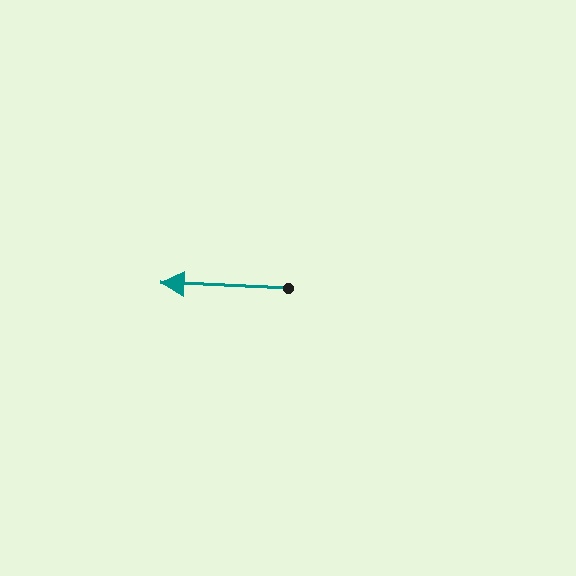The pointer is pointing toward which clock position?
Roughly 9 o'clock.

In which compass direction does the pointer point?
West.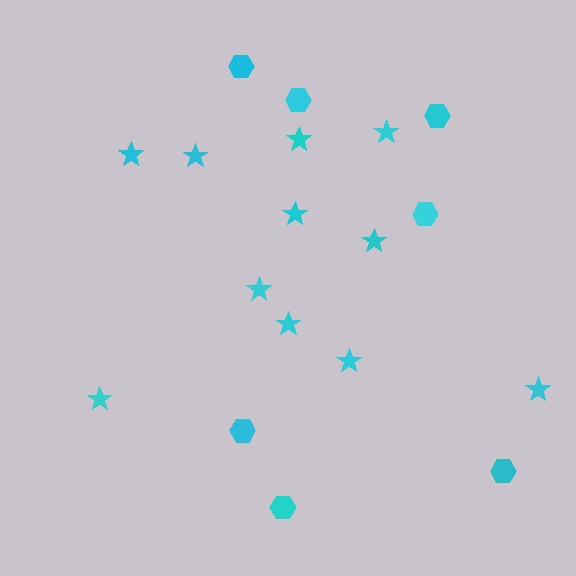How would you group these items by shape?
There are 2 groups: one group of stars (11) and one group of hexagons (7).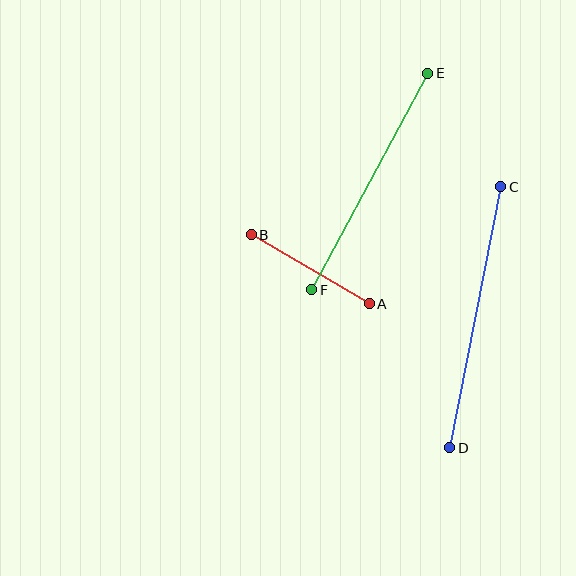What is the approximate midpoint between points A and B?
The midpoint is at approximately (310, 269) pixels.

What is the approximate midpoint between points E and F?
The midpoint is at approximately (370, 181) pixels.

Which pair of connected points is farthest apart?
Points C and D are farthest apart.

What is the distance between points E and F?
The distance is approximately 246 pixels.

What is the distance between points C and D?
The distance is approximately 266 pixels.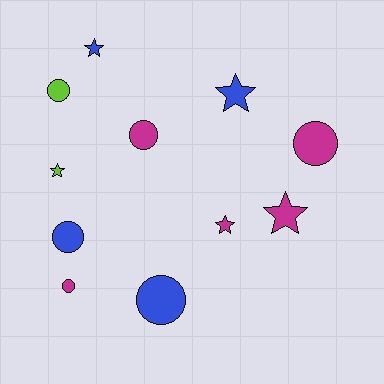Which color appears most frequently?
Magenta, with 5 objects.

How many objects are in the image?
There are 11 objects.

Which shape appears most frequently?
Circle, with 6 objects.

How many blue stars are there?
There are 2 blue stars.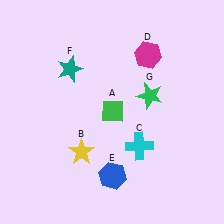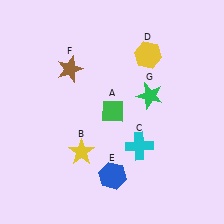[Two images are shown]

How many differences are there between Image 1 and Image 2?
There are 2 differences between the two images.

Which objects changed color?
D changed from magenta to yellow. F changed from teal to brown.